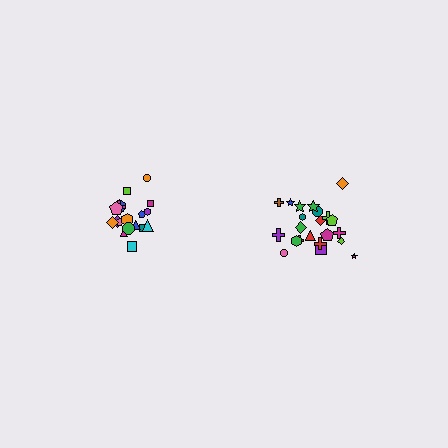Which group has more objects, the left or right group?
The right group.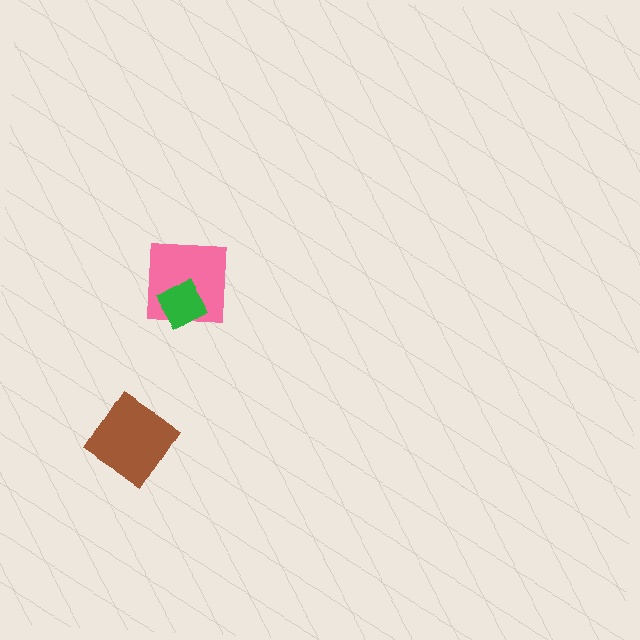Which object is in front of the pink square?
The green diamond is in front of the pink square.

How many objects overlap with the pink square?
1 object overlaps with the pink square.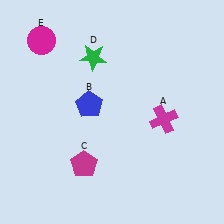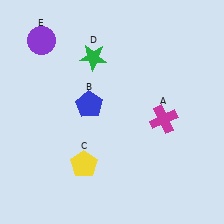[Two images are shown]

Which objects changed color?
C changed from magenta to yellow. E changed from magenta to purple.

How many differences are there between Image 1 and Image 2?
There are 2 differences between the two images.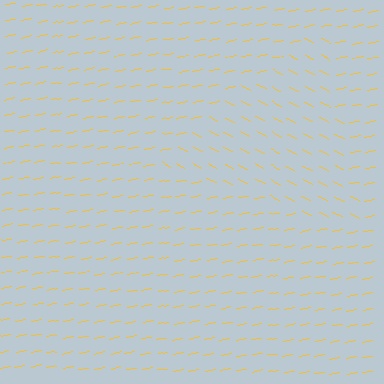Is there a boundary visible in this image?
Yes, there is a texture boundary formed by a change in line orientation.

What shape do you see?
I see a triangle.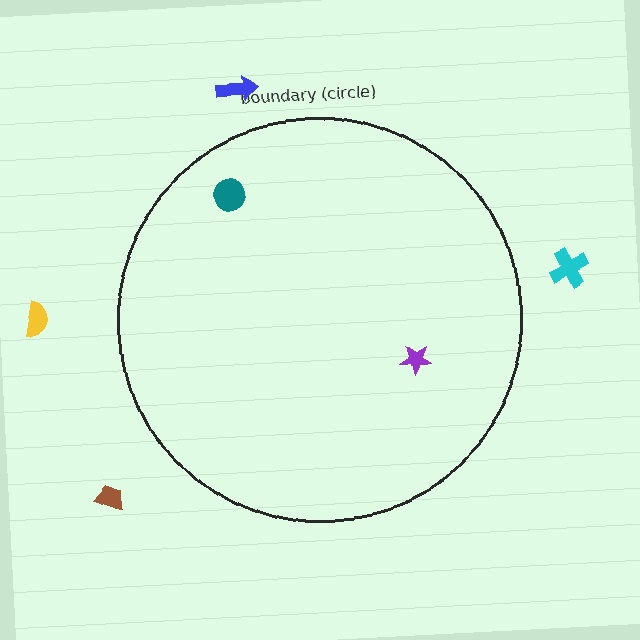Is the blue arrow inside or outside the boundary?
Outside.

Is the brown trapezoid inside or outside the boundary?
Outside.